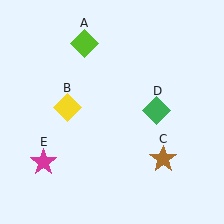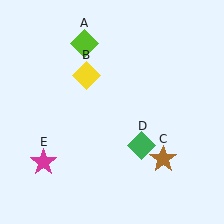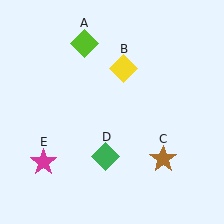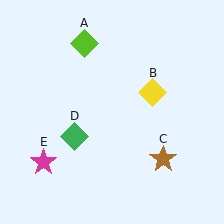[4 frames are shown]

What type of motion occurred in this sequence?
The yellow diamond (object B), green diamond (object D) rotated clockwise around the center of the scene.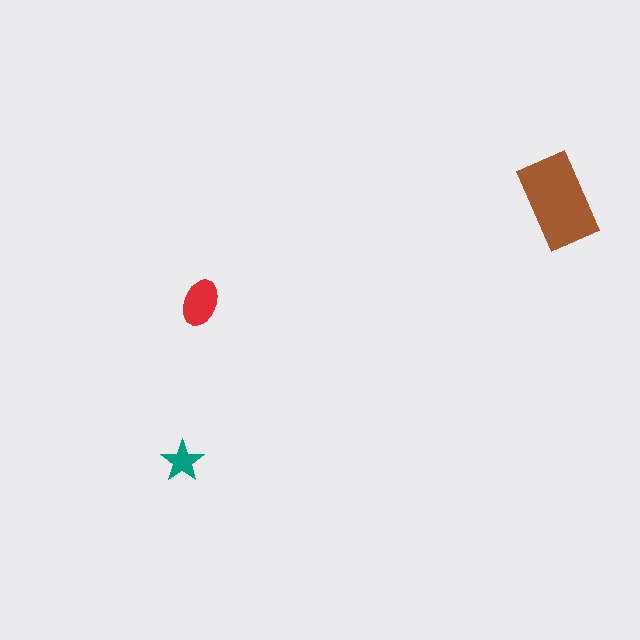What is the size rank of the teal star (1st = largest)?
3rd.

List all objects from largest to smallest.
The brown rectangle, the red ellipse, the teal star.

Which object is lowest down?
The teal star is bottommost.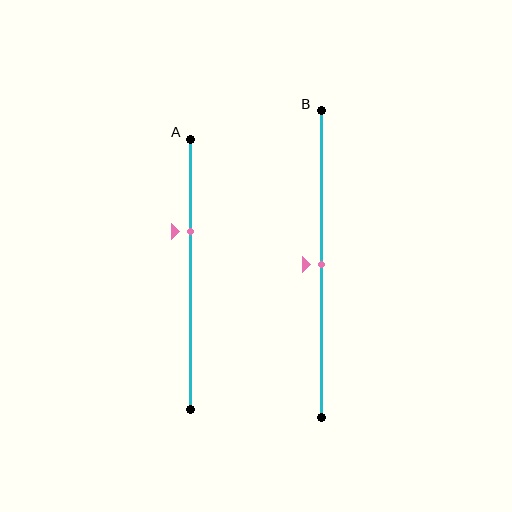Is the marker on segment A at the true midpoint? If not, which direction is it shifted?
No, the marker on segment A is shifted upward by about 16% of the segment length.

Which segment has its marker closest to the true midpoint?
Segment B has its marker closest to the true midpoint.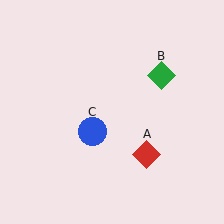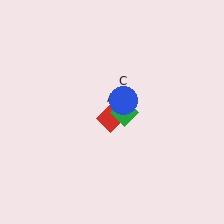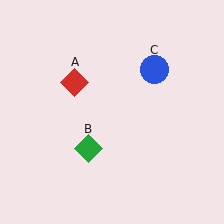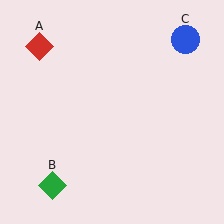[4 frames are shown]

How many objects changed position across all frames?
3 objects changed position: red diamond (object A), green diamond (object B), blue circle (object C).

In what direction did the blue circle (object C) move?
The blue circle (object C) moved up and to the right.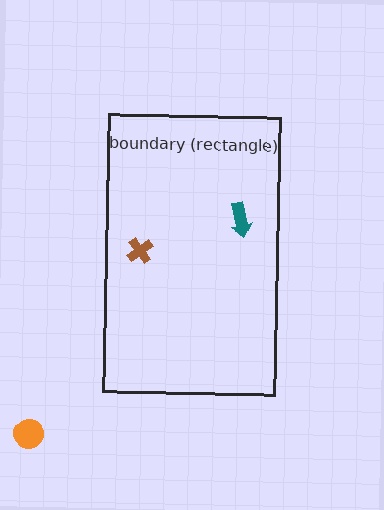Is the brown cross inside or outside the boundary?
Inside.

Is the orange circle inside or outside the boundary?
Outside.